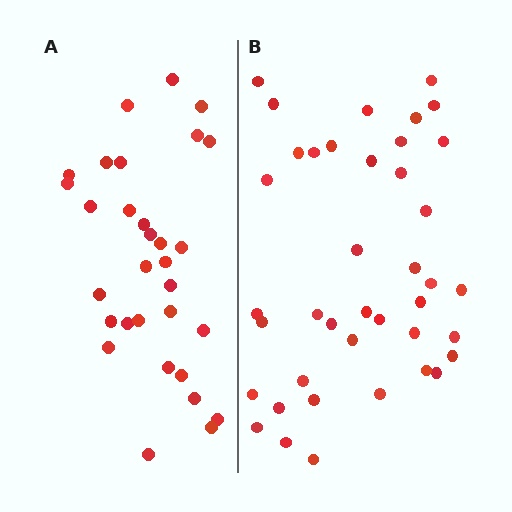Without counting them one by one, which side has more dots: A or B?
Region B (the right region) has more dots.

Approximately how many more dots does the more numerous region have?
Region B has roughly 8 or so more dots than region A.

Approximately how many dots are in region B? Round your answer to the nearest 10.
About 40 dots.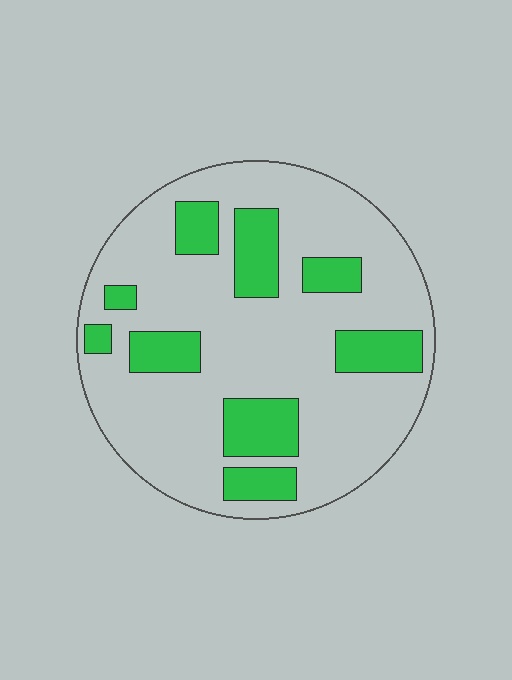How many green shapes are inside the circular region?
9.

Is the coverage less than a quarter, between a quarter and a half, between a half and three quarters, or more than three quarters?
Less than a quarter.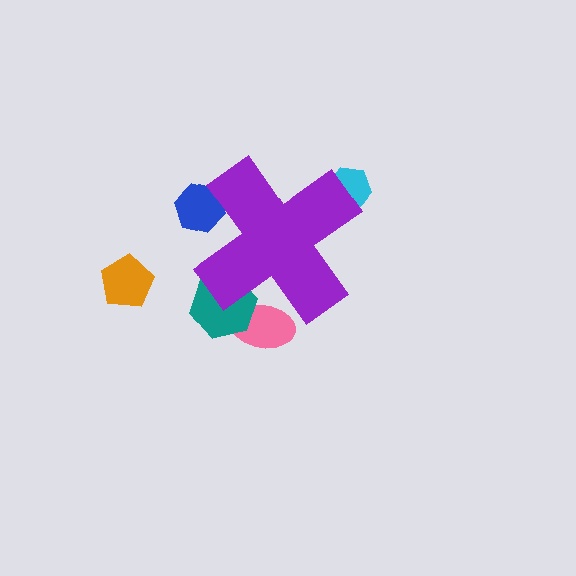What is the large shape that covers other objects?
A purple cross.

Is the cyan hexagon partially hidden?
Yes, the cyan hexagon is partially hidden behind the purple cross.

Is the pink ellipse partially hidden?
Yes, the pink ellipse is partially hidden behind the purple cross.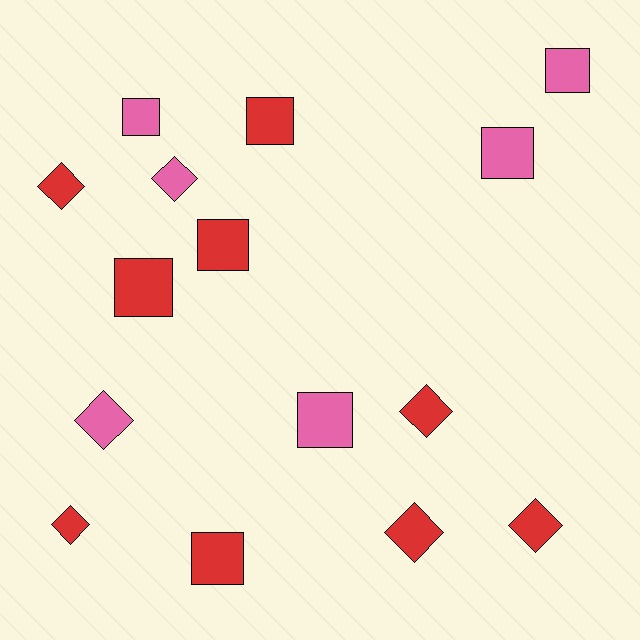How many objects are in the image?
There are 15 objects.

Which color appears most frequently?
Red, with 9 objects.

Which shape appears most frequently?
Square, with 8 objects.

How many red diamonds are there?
There are 5 red diamonds.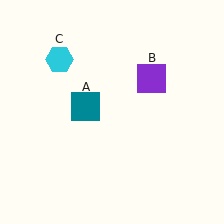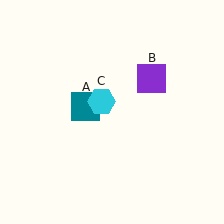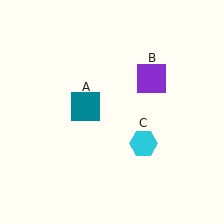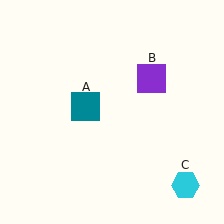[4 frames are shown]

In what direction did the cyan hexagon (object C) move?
The cyan hexagon (object C) moved down and to the right.